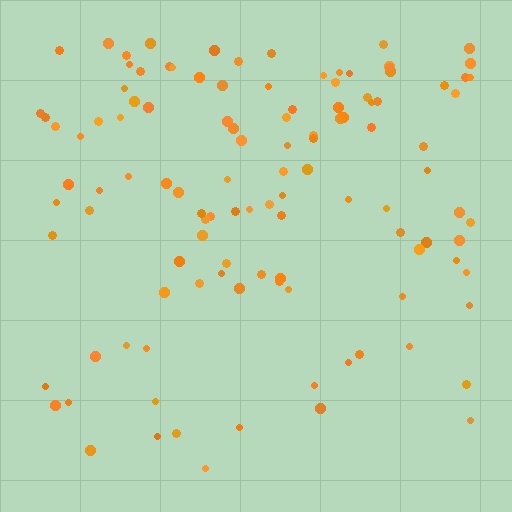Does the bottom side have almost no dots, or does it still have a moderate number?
Still a moderate number, just noticeably fewer than the top.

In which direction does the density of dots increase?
From bottom to top, with the top side densest.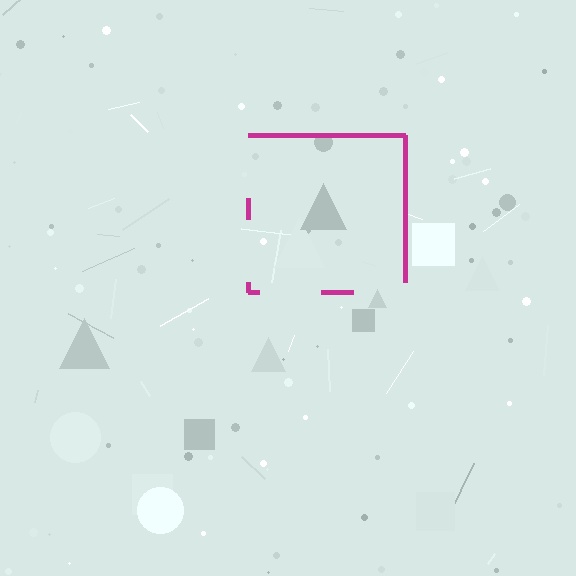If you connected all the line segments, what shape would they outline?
They would outline a square.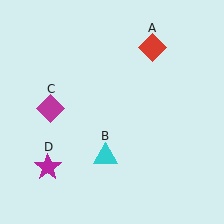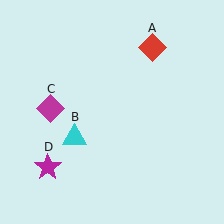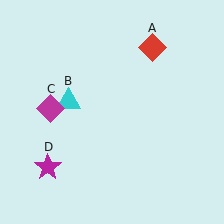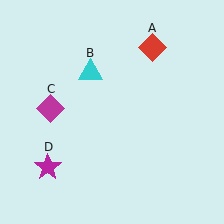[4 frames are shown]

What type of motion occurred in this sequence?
The cyan triangle (object B) rotated clockwise around the center of the scene.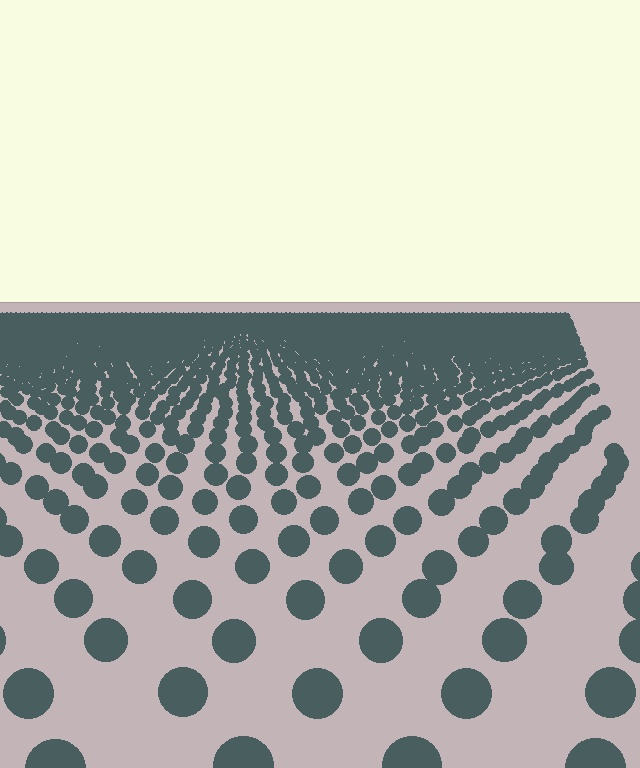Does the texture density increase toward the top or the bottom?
Density increases toward the top.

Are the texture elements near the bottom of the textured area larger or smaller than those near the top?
Larger. Near the bottom, elements are closer to the viewer and appear at a bigger on-screen size.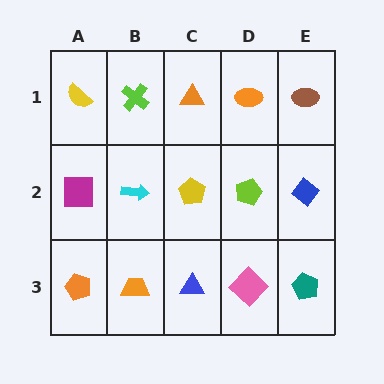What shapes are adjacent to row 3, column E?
A blue diamond (row 2, column E), a pink diamond (row 3, column D).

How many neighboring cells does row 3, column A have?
2.